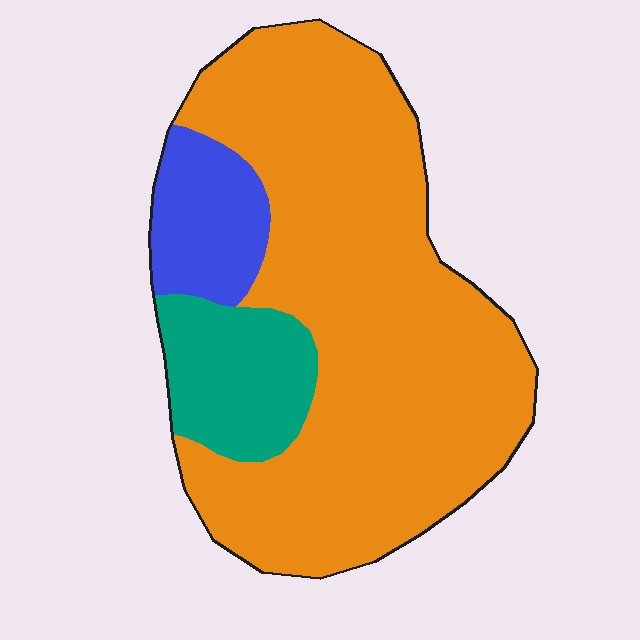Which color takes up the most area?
Orange, at roughly 75%.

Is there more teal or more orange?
Orange.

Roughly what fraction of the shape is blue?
Blue covers roughly 10% of the shape.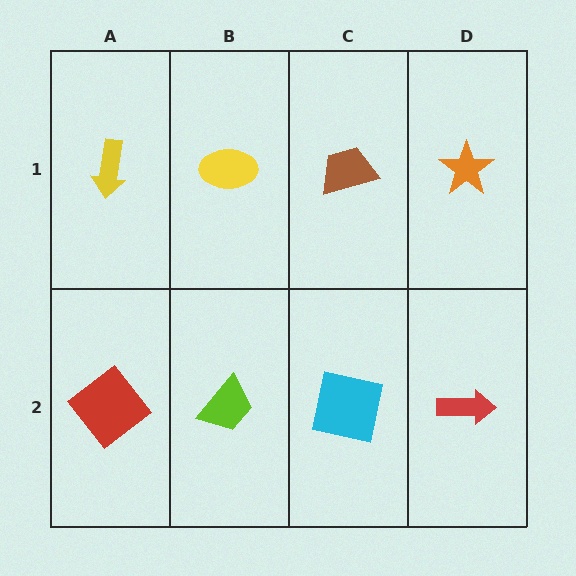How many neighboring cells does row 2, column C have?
3.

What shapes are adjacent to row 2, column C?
A brown trapezoid (row 1, column C), a lime trapezoid (row 2, column B), a red arrow (row 2, column D).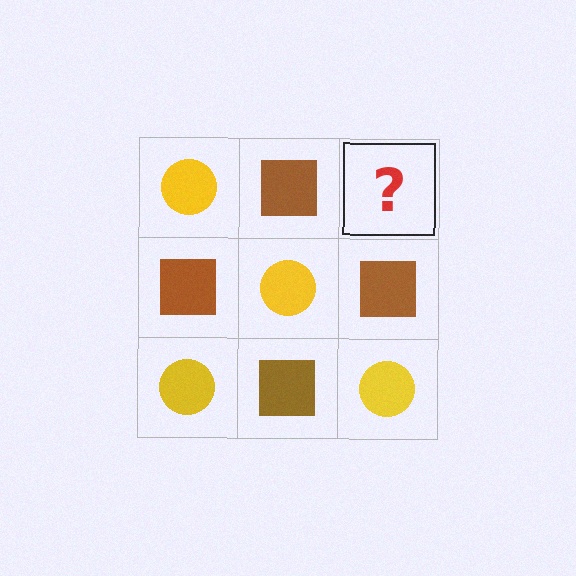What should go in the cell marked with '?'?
The missing cell should contain a yellow circle.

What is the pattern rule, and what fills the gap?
The rule is that it alternates yellow circle and brown square in a checkerboard pattern. The gap should be filled with a yellow circle.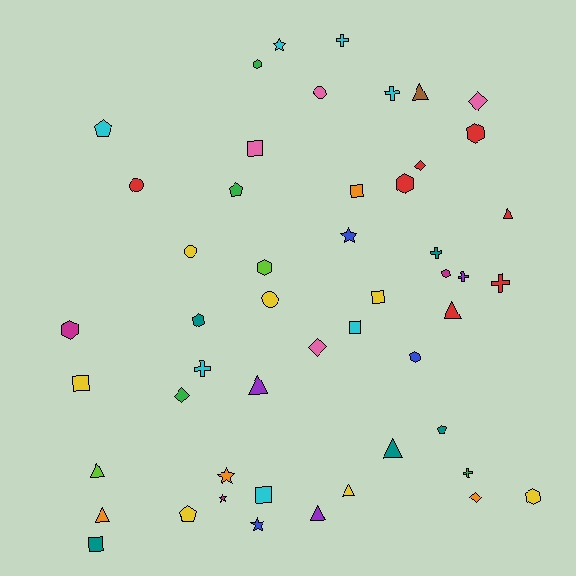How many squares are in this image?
There are 7 squares.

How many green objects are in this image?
There are 4 green objects.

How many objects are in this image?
There are 50 objects.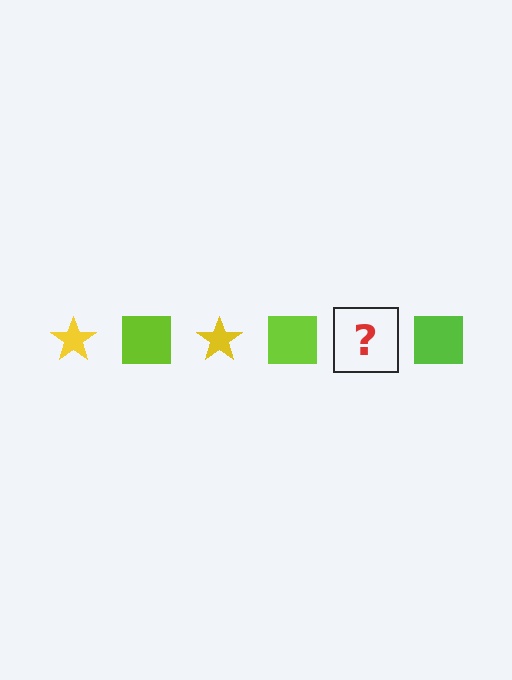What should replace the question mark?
The question mark should be replaced with a yellow star.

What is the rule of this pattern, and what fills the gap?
The rule is that the pattern alternates between yellow star and lime square. The gap should be filled with a yellow star.